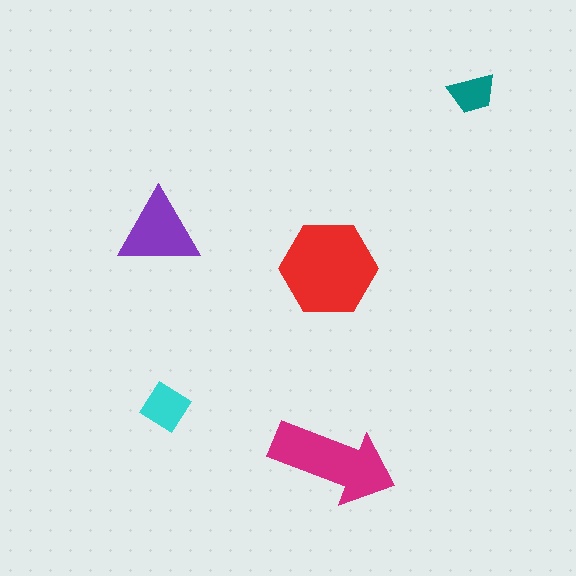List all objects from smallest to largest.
The teal trapezoid, the cyan diamond, the purple triangle, the magenta arrow, the red hexagon.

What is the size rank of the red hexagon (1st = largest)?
1st.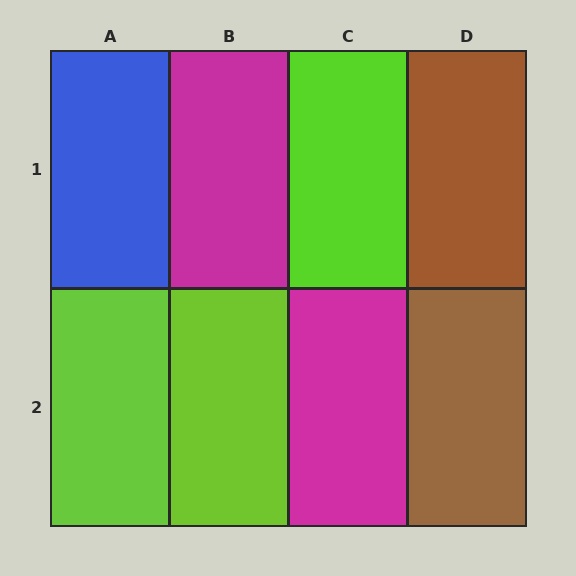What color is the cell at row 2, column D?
Brown.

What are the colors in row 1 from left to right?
Blue, magenta, lime, brown.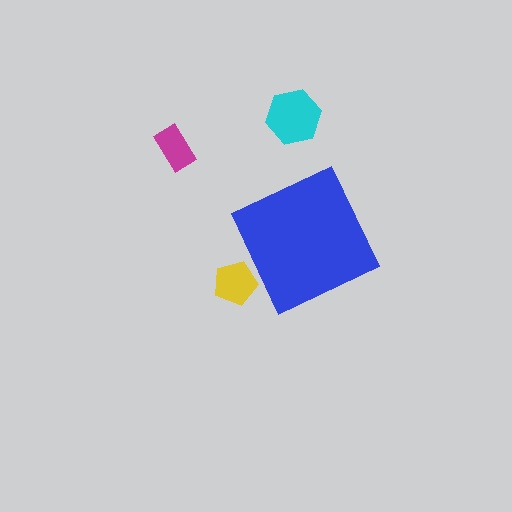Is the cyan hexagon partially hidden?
No, the cyan hexagon is fully visible.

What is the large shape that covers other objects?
A blue diamond.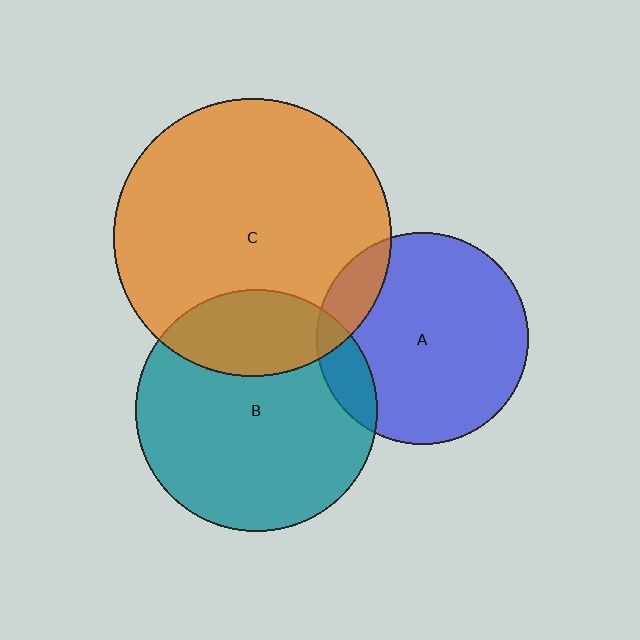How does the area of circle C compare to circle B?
Approximately 1.3 times.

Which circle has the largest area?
Circle C (orange).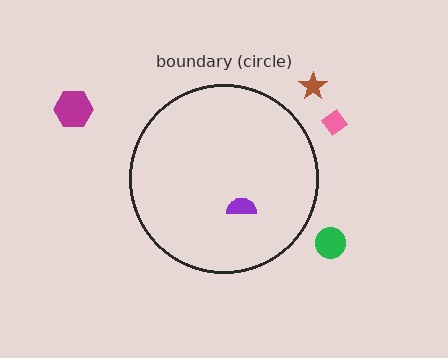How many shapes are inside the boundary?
1 inside, 4 outside.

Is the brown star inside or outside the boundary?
Outside.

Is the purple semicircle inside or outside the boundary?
Inside.